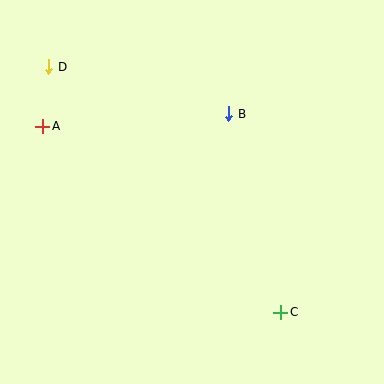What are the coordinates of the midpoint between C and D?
The midpoint between C and D is at (165, 190).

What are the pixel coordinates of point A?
Point A is at (43, 126).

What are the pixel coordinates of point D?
Point D is at (49, 67).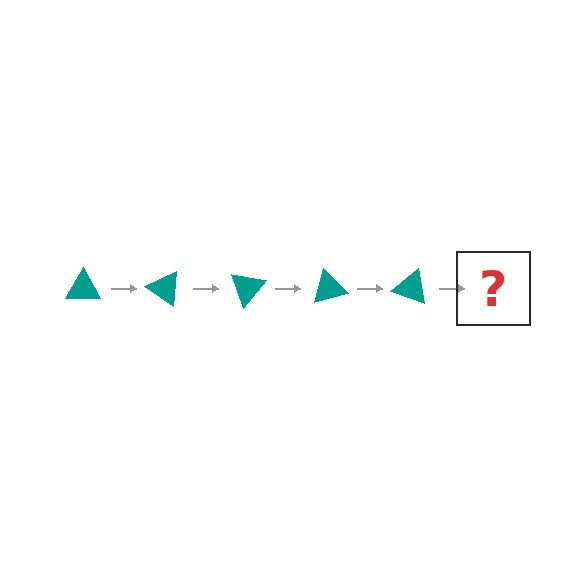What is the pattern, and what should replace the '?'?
The pattern is that the triangle rotates 35 degrees each step. The '?' should be a teal triangle rotated 175 degrees.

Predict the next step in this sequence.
The next step is a teal triangle rotated 175 degrees.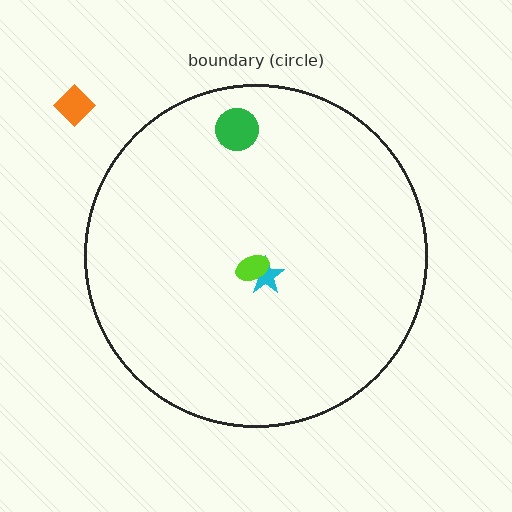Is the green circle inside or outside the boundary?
Inside.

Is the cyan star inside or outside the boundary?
Inside.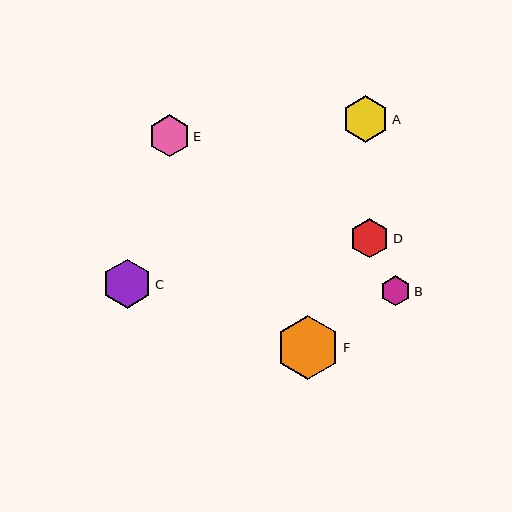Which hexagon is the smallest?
Hexagon B is the smallest with a size of approximately 30 pixels.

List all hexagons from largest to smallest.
From largest to smallest: F, C, A, E, D, B.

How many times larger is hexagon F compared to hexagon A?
Hexagon F is approximately 1.4 times the size of hexagon A.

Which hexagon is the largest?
Hexagon F is the largest with a size of approximately 64 pixels.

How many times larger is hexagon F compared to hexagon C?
Hexagon F is approximately 1.3 times the size of hexagon C.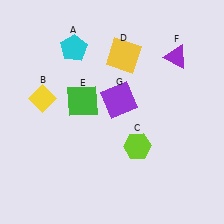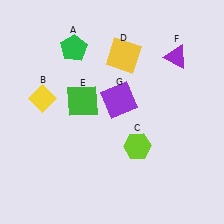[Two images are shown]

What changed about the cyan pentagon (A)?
In Image 1, A is cyan. In Image 2, it changed to green.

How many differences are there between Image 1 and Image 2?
There is 1 difference between the two images.